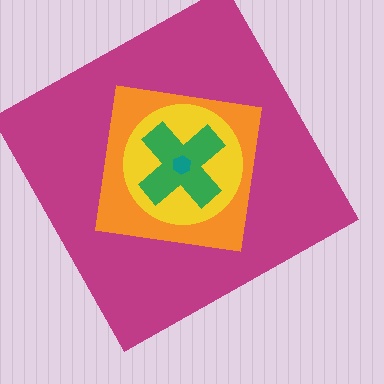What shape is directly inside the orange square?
The yellow circle.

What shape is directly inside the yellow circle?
The green cross.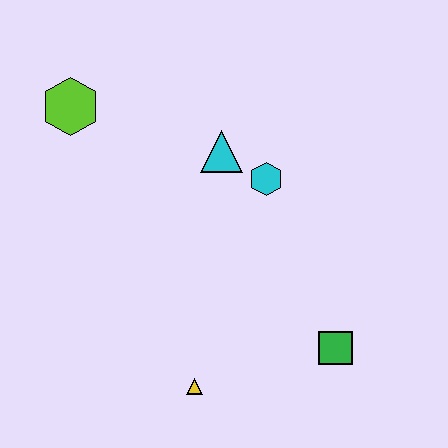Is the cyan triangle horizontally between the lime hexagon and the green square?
Yes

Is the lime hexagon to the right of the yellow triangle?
No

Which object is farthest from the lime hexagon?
The green square is farthest from the lime hexagon.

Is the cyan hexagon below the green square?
No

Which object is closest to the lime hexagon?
The cyan triangle is closest to the lime hexagon.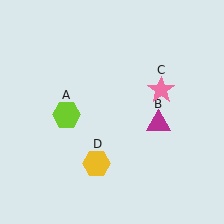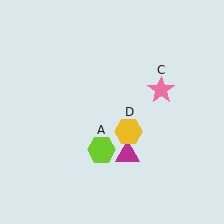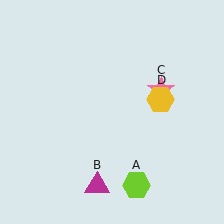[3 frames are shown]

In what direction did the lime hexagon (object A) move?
The lime hexagon (object A) moved down and to the right.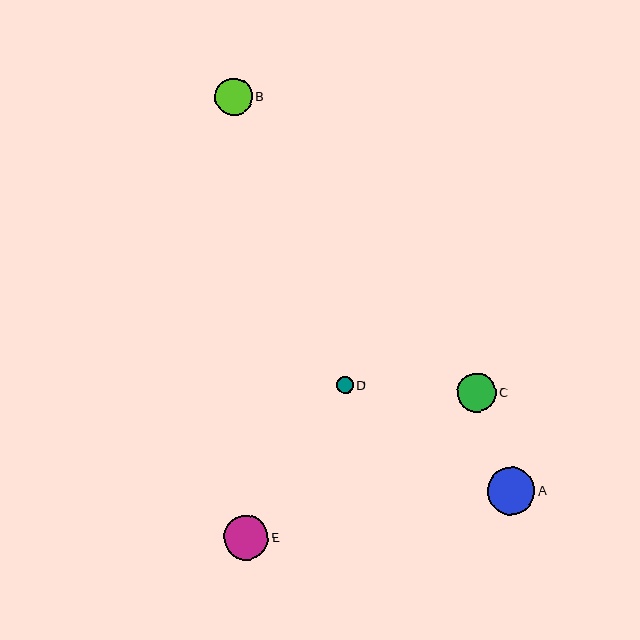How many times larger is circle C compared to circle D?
Circle C is approximately 2.4 times the size of circle D.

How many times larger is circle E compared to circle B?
Circle E is approximately 1.2 times the size of circle B.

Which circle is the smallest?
Circle D is the smallest with a size of approximately 16 pixels.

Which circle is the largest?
Circle A is the largest with a size of approximately 48 pixels.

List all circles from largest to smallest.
From largest to smallest: A, E, C, B, D.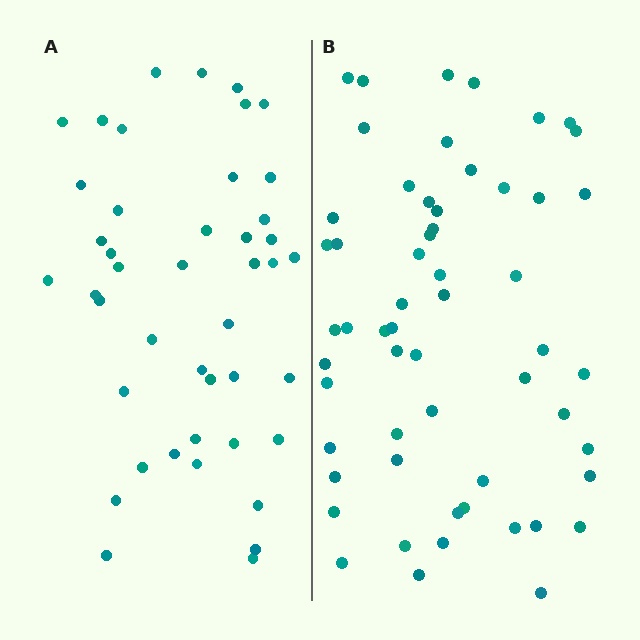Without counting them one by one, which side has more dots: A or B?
Region B (the right region) has more dots.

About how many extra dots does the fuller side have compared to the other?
Region B has approximately 15 more dots than region A.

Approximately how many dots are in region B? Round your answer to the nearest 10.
About 60 dots. (The exact count is 57, which rounds to 60.)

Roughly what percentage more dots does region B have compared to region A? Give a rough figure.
About 30% more.